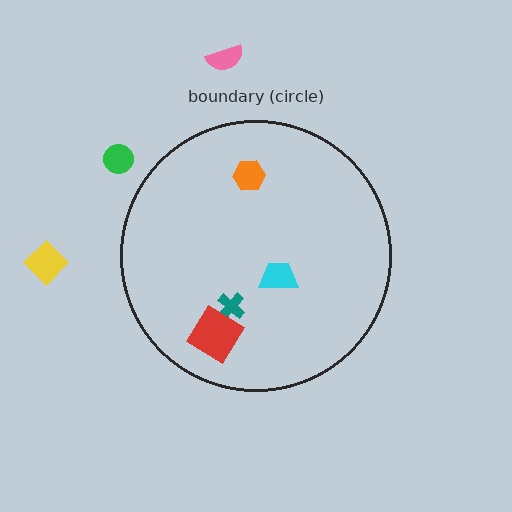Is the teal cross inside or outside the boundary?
Inside.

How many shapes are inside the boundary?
4 inside, 3 outside.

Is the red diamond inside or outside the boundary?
Inside.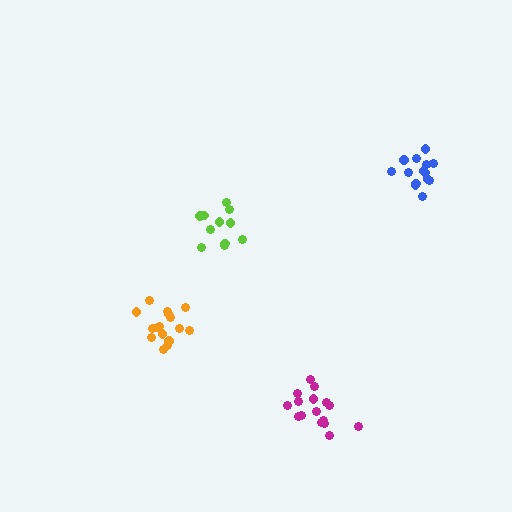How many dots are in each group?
Group 1: 11 dots, Group 2: 16 dots, Group 3: 16 dots, Group 4: 15 dots (58 total).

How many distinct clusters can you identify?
There are 4 distinct clusters.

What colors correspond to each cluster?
The clusters are colored: lime, magenta, orange, blue.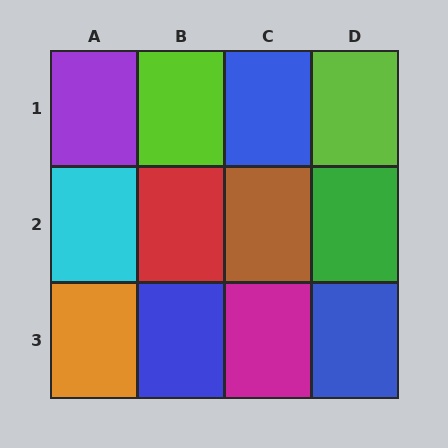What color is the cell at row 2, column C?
Brown.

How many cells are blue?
3 cells are blue.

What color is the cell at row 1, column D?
Lime.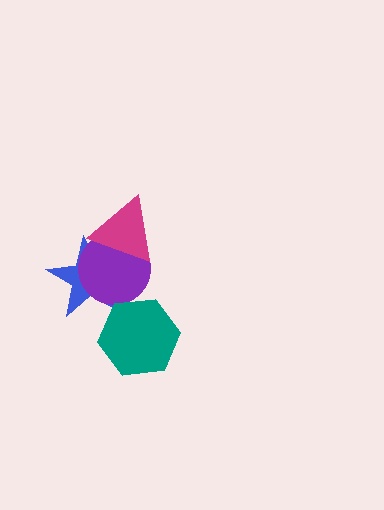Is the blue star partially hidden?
Yes, it is partially covered by another shape.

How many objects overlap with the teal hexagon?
0 objects overlap with the teal hexagon.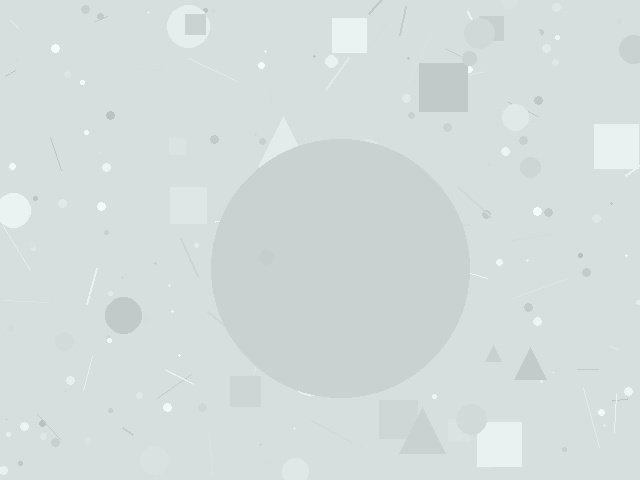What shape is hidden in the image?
A circle is hidden in the image.